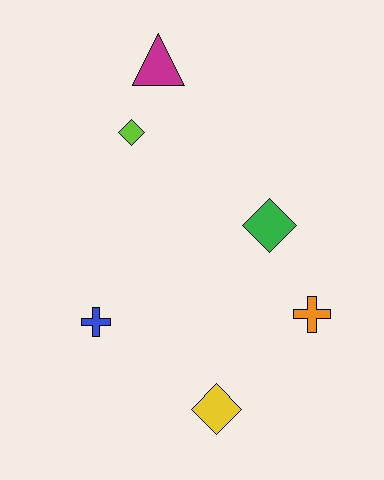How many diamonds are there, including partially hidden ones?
There are 3 diamonds.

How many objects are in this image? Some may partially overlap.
There are 6 objects.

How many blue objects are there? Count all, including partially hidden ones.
There is 1 blue object.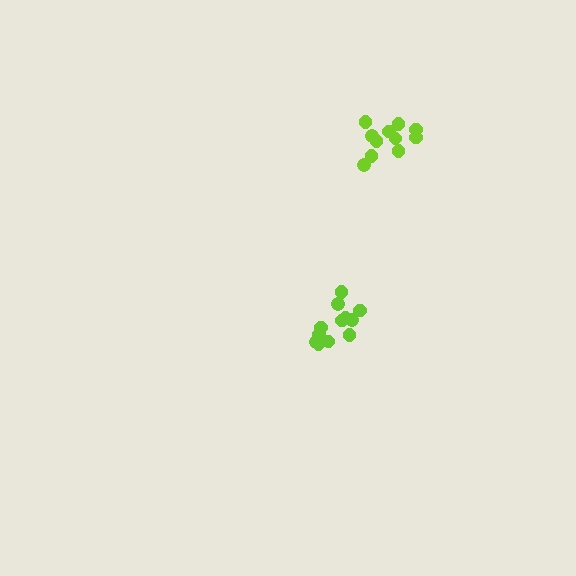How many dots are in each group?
Group 1: 12 dots, Group 2: 11 dots (23 total).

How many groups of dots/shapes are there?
There are 2 groups.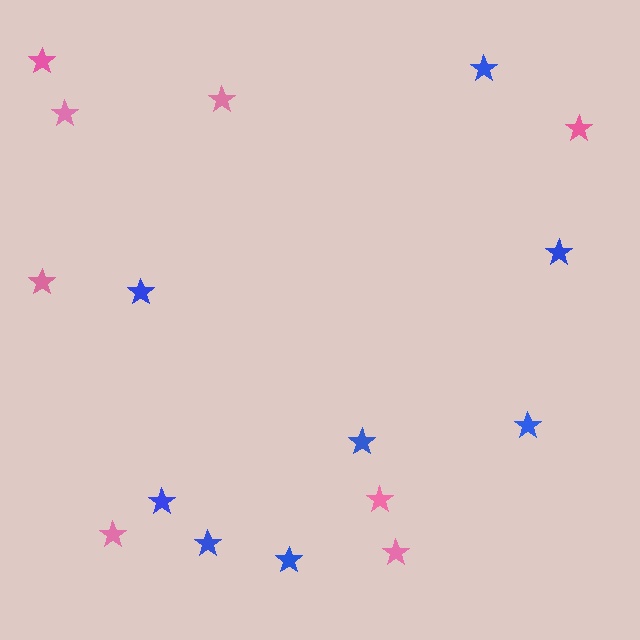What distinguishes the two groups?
There are 2 groups: one group of blue stars (8) and one group of pink stars (8).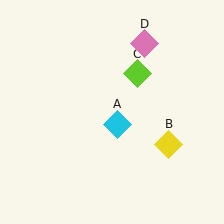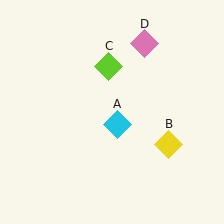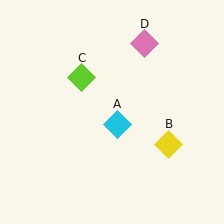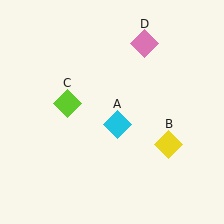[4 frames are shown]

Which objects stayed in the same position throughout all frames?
Cyan diamond (object A) and yellow diamond (object B) and pink diamond (object D) remained stationary.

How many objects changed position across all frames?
1 object changed position: lime diamond (object C).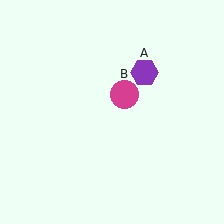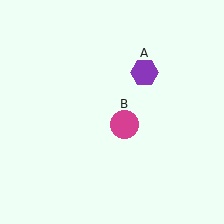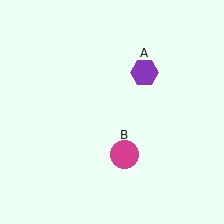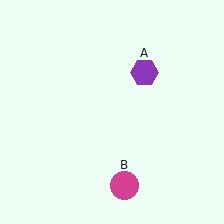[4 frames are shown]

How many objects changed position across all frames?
1 object changed position: magenta circle (object B).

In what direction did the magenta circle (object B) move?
The magenta circle (object B) moved down.